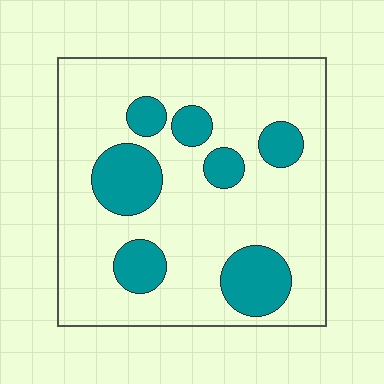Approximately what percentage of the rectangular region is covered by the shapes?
Approximately 20%.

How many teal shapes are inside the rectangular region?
7.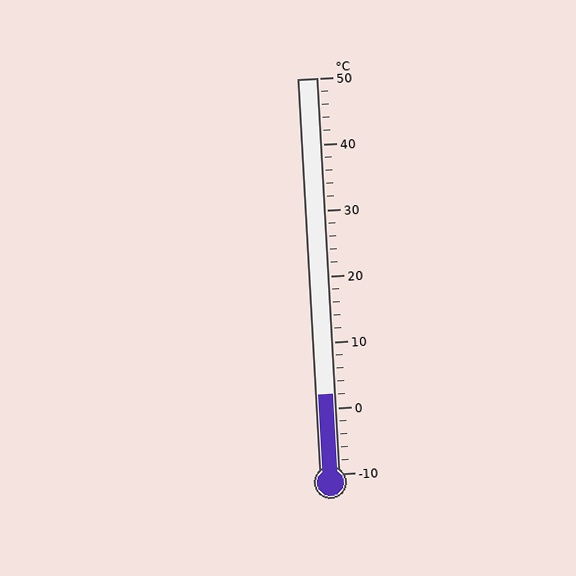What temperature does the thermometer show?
The thermometer shows approximately 2°C.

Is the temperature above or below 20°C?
The temperature is below 20°C.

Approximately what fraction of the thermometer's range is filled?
The thermometer is filled to approximately 20% of its range.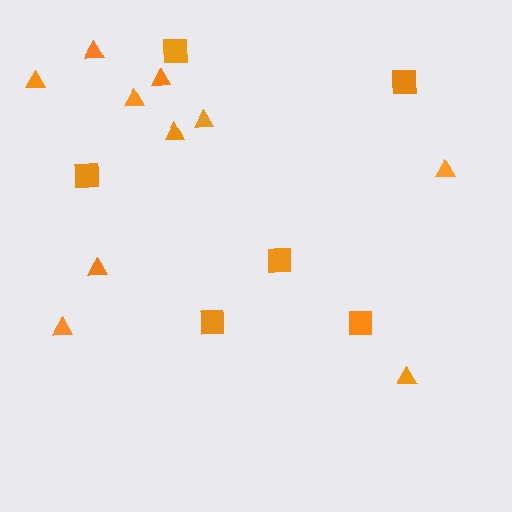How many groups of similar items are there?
There are 2 groups: one group of squares (6) and one group of triangles (10).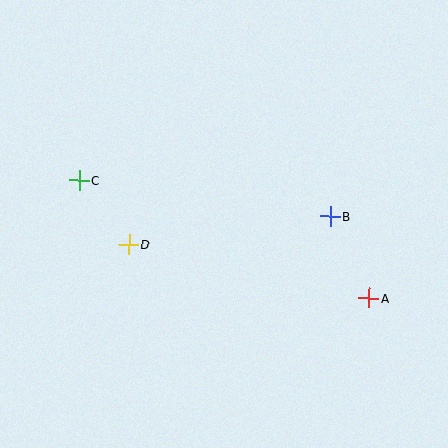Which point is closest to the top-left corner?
Point C is closest to the top-left corner.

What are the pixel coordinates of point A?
Point A is at (369, 298).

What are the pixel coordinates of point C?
Point C is at (79, 180).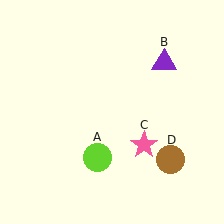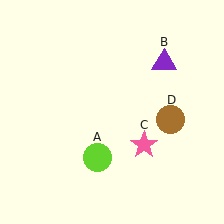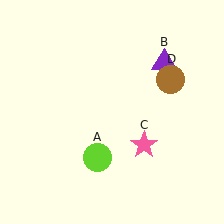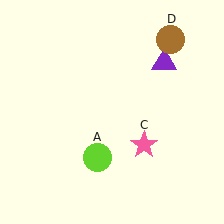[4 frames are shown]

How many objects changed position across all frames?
1 object changed position: brown circle (object D).